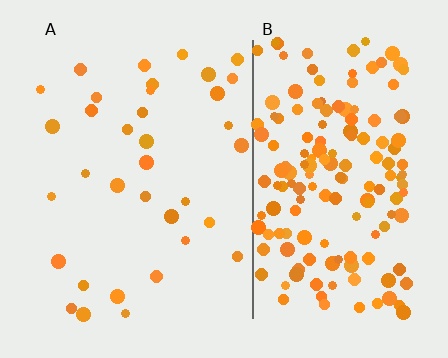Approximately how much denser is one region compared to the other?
Approximately 4.8× — region B over region A.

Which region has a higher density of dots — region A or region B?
B (the right).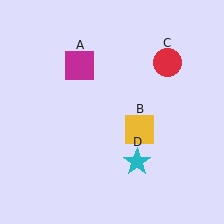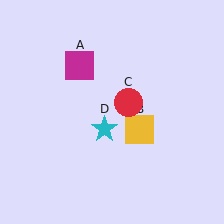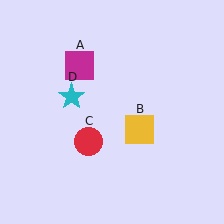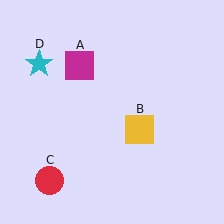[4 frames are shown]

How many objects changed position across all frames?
2 objects changed position: red circle (object C), cyan star (object D).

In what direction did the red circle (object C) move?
The red circle (object C) moved down and to the left.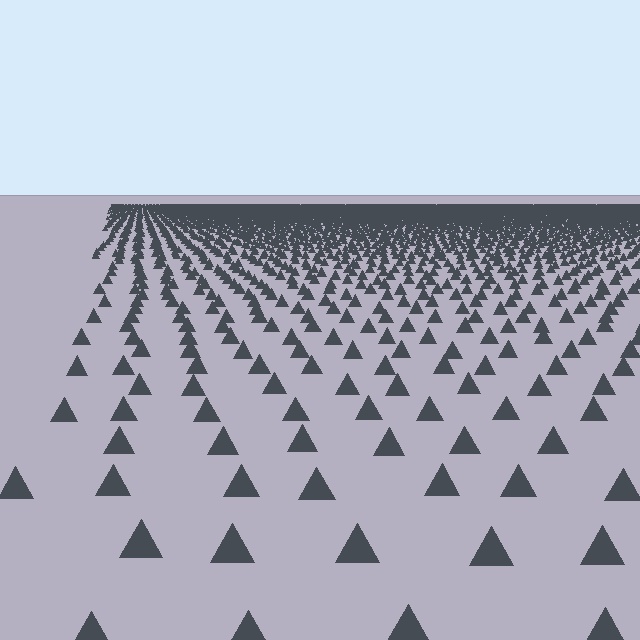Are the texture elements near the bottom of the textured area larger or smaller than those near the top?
Larger. Near the bottom, elements are closer to the viewer and appear at a bigger on-screen size.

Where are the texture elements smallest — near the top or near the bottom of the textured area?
Near the top.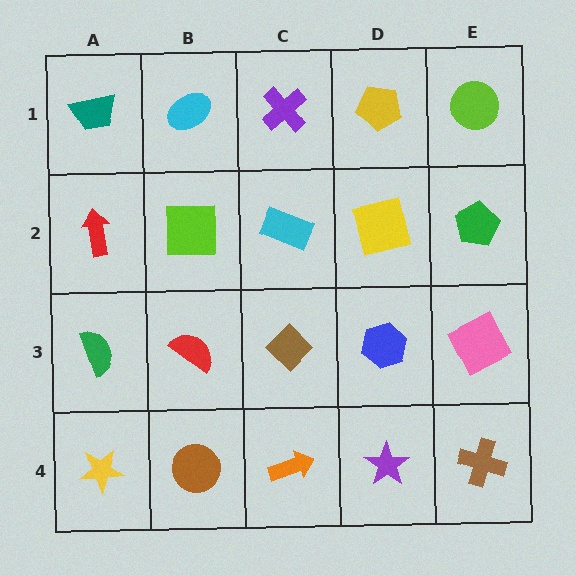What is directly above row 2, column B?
A cyan ellipse.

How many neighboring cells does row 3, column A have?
3.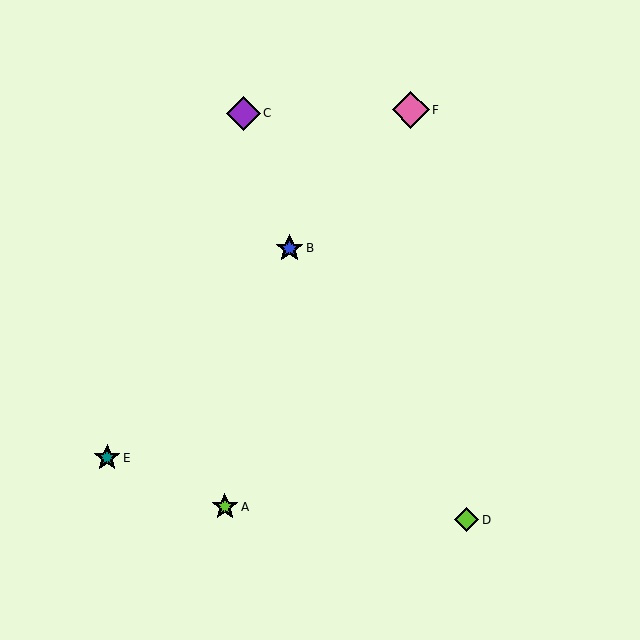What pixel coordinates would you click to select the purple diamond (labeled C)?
Click at (243, 113) to select the purple diamond C.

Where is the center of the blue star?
The center of the blue star is at (289, 248).